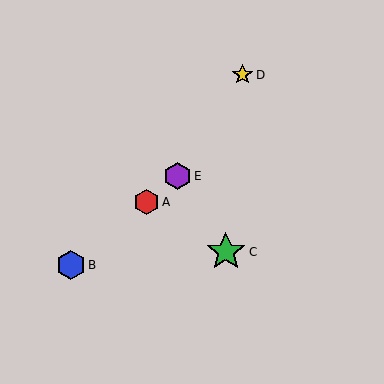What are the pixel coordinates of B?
Object B is at (71, 265).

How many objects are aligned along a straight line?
3 objects (A, B, E) are aligned along a straight line.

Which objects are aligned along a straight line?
Objects A, B, E are aligned along a straight line.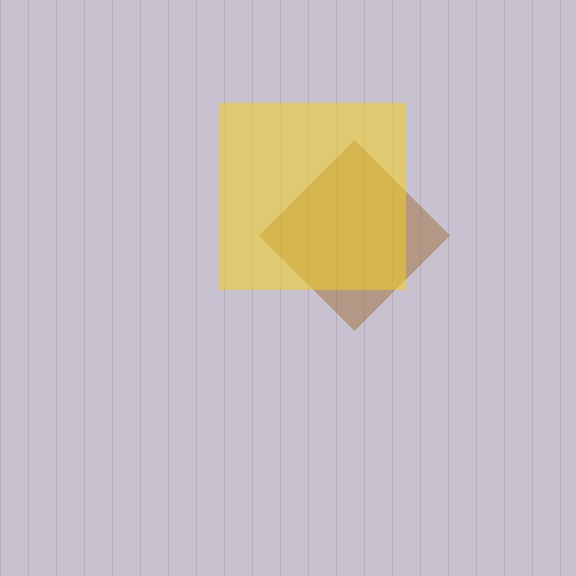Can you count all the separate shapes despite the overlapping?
Yes, there are 2 separate shapes.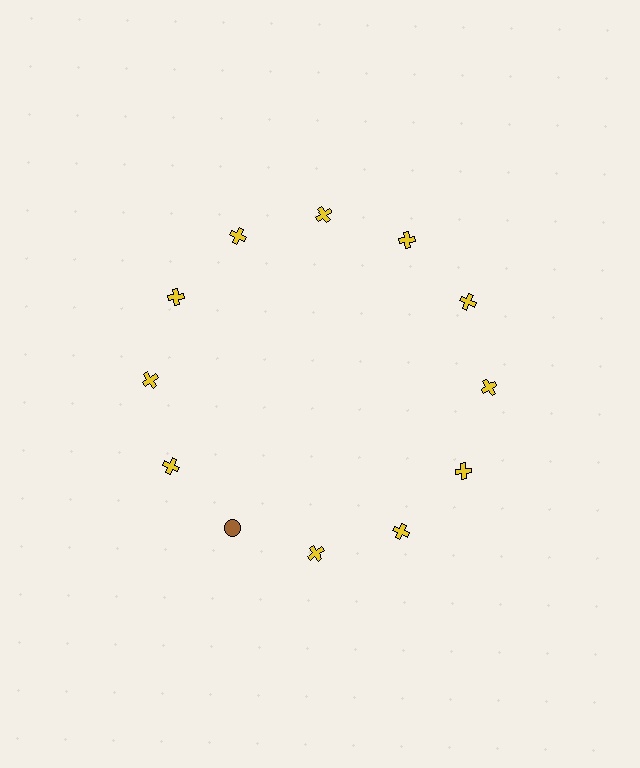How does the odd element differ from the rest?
It differs in both color (brown instead of yellow) and shape (circle instead of cross).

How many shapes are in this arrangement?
There are 12 shapes arranged in a ring pattern.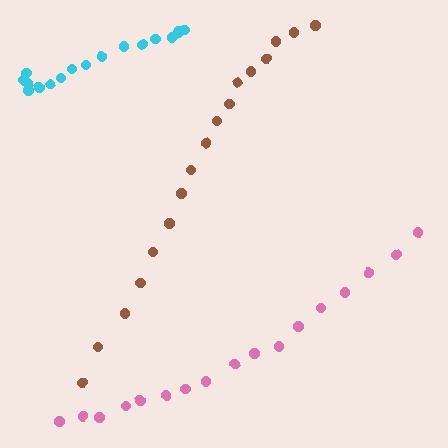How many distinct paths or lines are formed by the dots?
There are 3 distinct paths.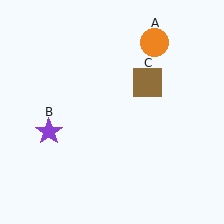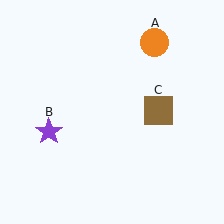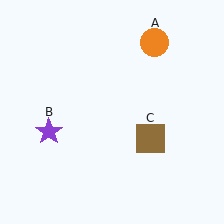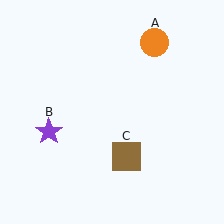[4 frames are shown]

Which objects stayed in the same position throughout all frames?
Orange circle (object A) and purple star (object B) remained stationary.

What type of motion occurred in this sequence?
The brown square (object C) rotated clockwise around the center of the scene.